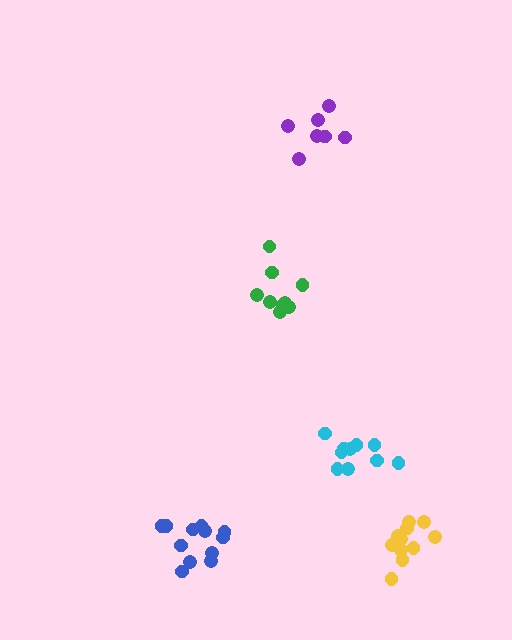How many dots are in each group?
Group 1: 7 dots, Group 2: 10 dots, Group 3: 11 dots, Group 4: 12 dots, Group 5: 10 dots (50 total).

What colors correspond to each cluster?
The clusters are colored: purple, cyan, yellow, blue, green.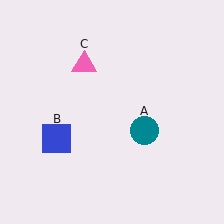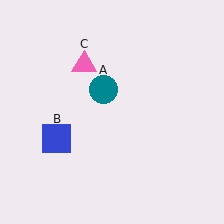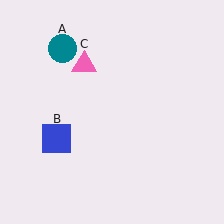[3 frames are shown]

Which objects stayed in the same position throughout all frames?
Blue square (object B) and pink triangle (object C) remained stationary.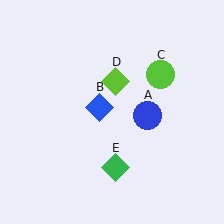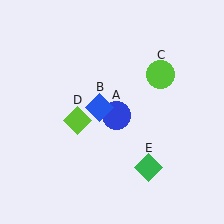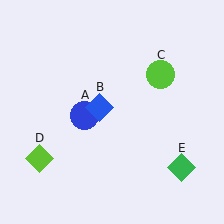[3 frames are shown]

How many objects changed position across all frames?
3 objects changed position: blue circle (object A), lime diamond (object D), green diamond (object E).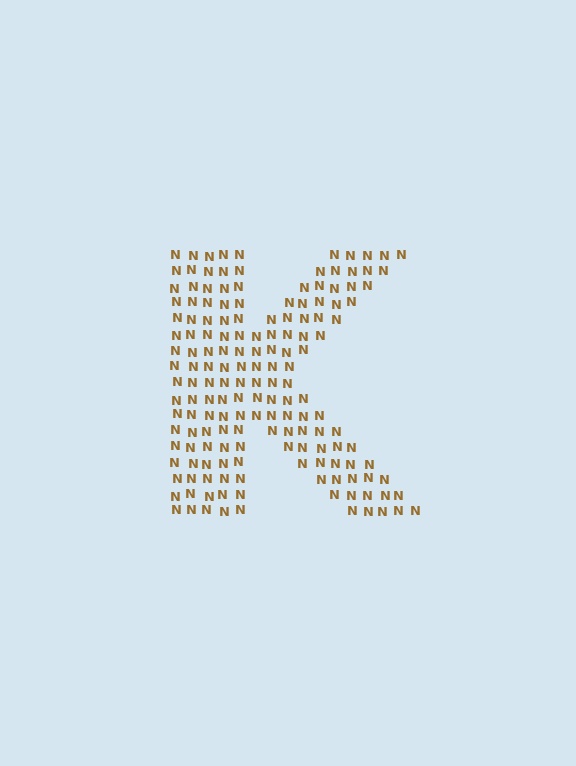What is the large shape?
The large shape is the letter K.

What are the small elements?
The small elements are letter N's.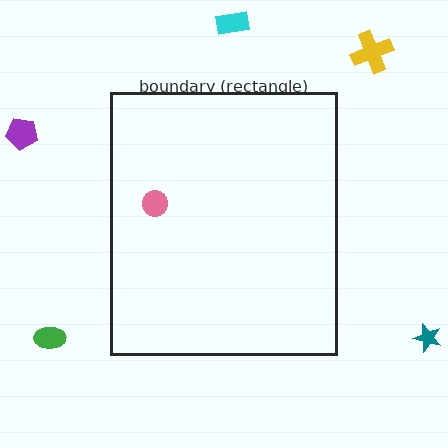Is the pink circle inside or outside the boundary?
Inside.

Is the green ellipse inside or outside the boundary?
Outside.